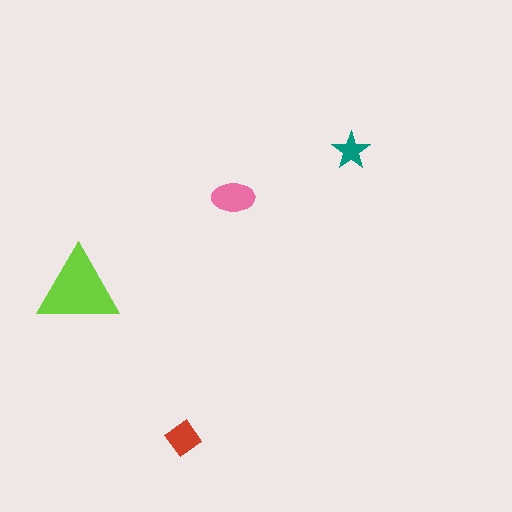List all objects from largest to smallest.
The lime triangle, the pink ellipse, the red diamond, the teal star.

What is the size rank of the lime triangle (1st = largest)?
1st.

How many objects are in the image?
There are 4 objects in the image.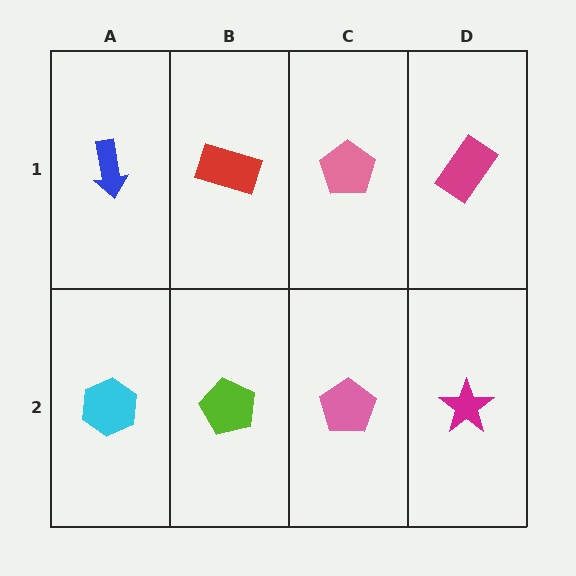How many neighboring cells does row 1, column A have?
2.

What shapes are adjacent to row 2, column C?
A pink pentagon (row 1, column C), a lime pentagon (row 2, column B), a magenta star (row 2, column D).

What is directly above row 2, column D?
A magenta rectangle.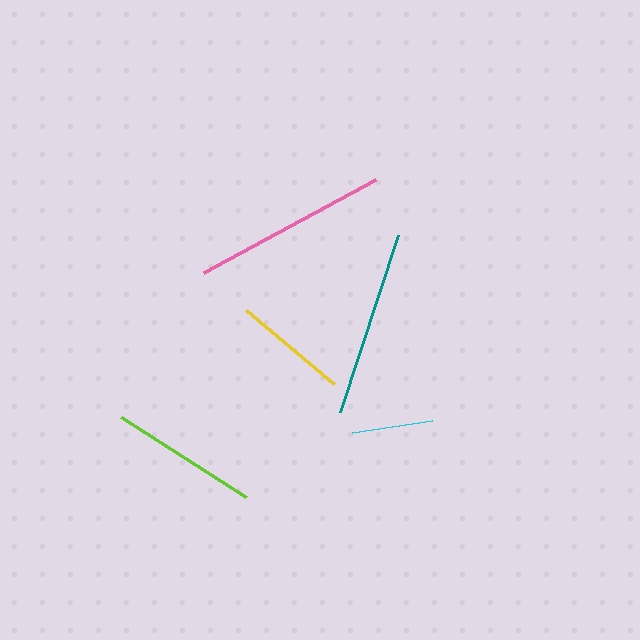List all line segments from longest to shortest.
From longest to shortest: pink, teal, lime, yellow, cyan.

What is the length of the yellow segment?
The yellow segment is approximately 115 pixels long.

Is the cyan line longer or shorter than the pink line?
The pink line is longer than the cyan line.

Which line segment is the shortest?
The cyan line is the shortest at approximately 81 pixels.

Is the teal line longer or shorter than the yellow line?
The teal line is longer than the yellow line.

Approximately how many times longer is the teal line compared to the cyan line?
The teal line is approximately 2.3 times the length of the cyan line.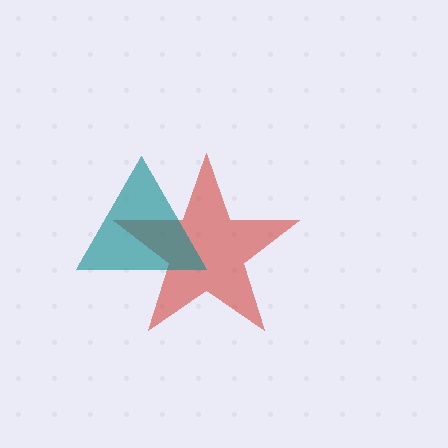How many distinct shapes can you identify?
There are 2 distinct shapes: a red star, a teal triangle.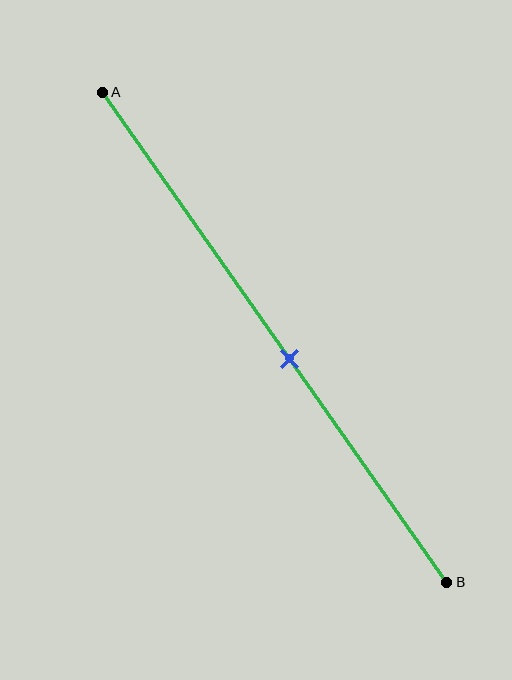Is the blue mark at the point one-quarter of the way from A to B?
No, the mark is at about 55% from A, not at the 25% one-quarter point.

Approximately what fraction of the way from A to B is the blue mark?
The blue mark is approximately 55% of the way from A to B.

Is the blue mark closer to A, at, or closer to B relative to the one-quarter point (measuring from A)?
The blue mark is closer to point B than the one-quarter point of segment AB.